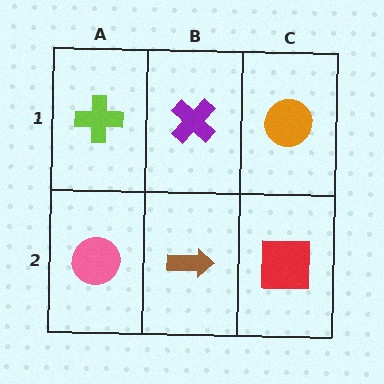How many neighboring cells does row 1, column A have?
2.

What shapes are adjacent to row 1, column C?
A red square (row 2, column C), a purple cross (row 1, column B).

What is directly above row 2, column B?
A purple cross.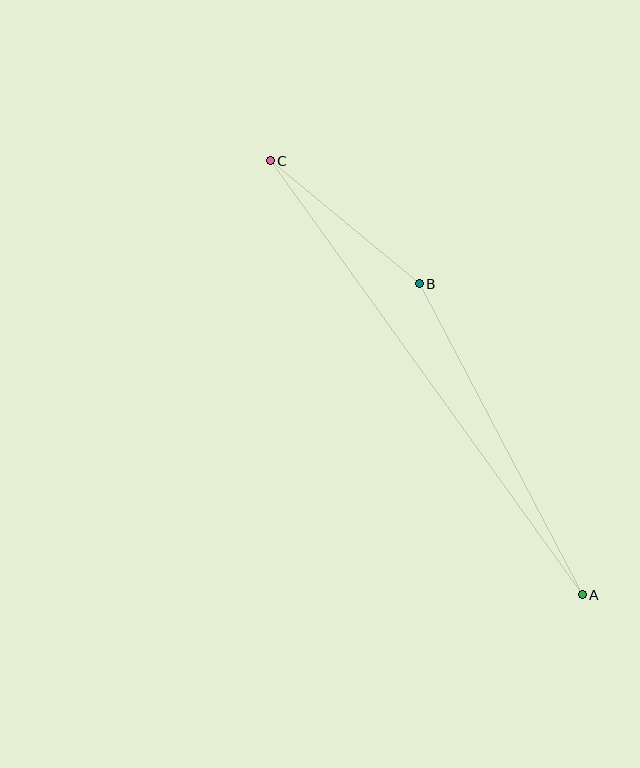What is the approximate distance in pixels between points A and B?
The distance between A and B is approximately 351 pixels.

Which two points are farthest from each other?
Points A and C are farthest from each other.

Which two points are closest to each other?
Points B and C are closest to each other.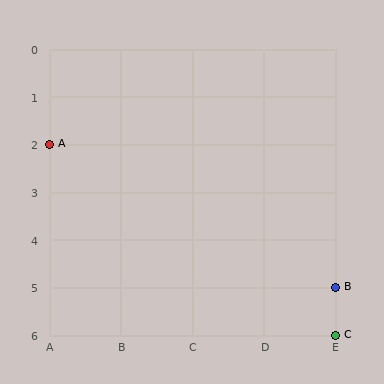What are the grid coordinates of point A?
Point A is at grid coordinates (A, 2).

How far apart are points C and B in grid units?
Points C and B are 1 row apart.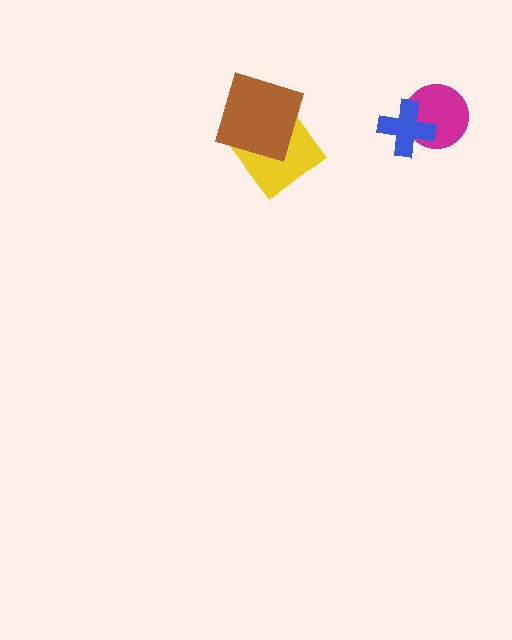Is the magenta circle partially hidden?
Yes, it is partially covered by another shape.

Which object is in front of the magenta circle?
The blue cross is in front of the magenta circle.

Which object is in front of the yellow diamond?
The brown square is in front of the yellow diamond.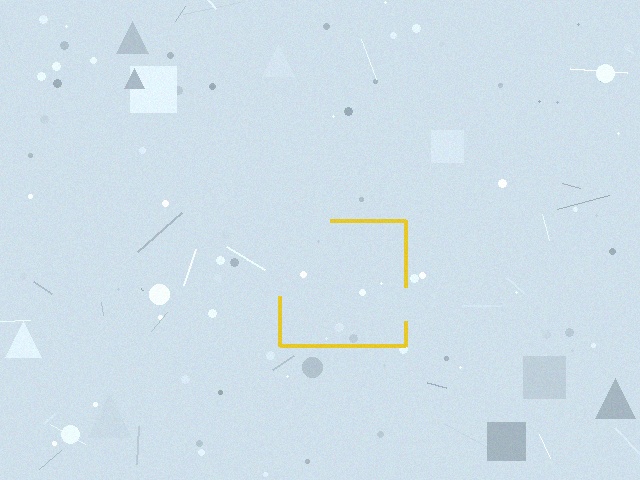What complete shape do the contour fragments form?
The contour fragments form a square.